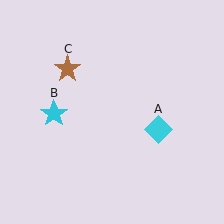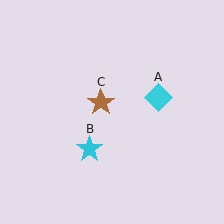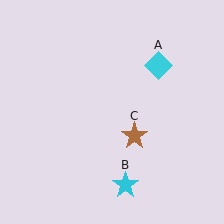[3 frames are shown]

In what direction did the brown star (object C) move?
The brown star (object C) moved down and to the right.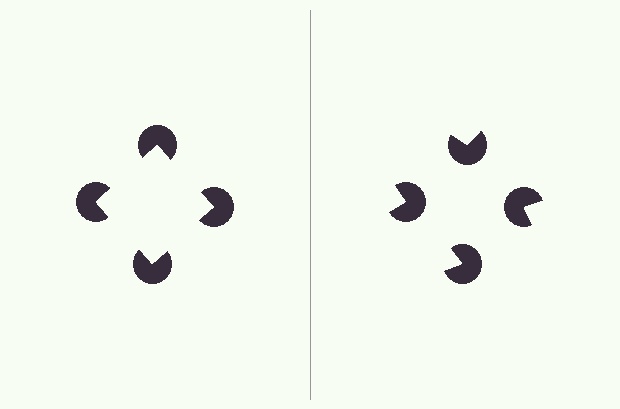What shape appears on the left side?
An illusory square.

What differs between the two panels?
The pac-man discs are positioned identically on both sides; only the wedge orientations differ. On the left they align to a square; on the right they are misaligned.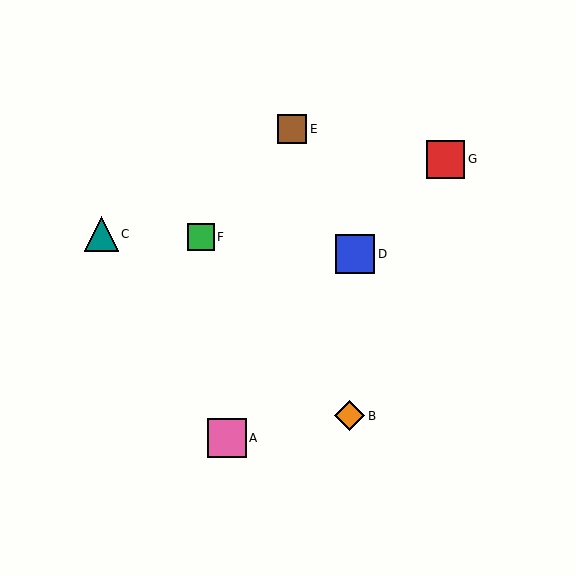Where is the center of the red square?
The center of the red square is at (446, 159).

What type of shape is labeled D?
Shape D is a blue square.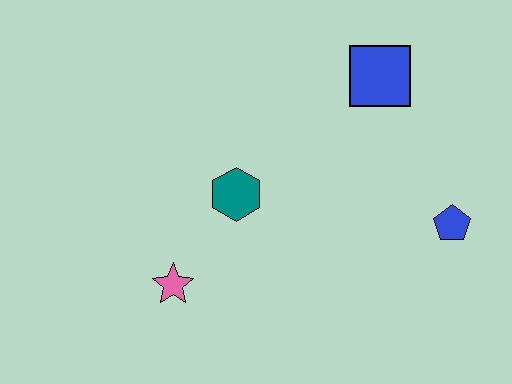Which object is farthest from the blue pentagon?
The pink star is farthest from the blue pentagon.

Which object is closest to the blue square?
The blue pentagon is closest to the blue square.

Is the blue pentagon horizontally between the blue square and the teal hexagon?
No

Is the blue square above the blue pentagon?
Yes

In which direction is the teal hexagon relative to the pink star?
The teal hexagon is above the pink star.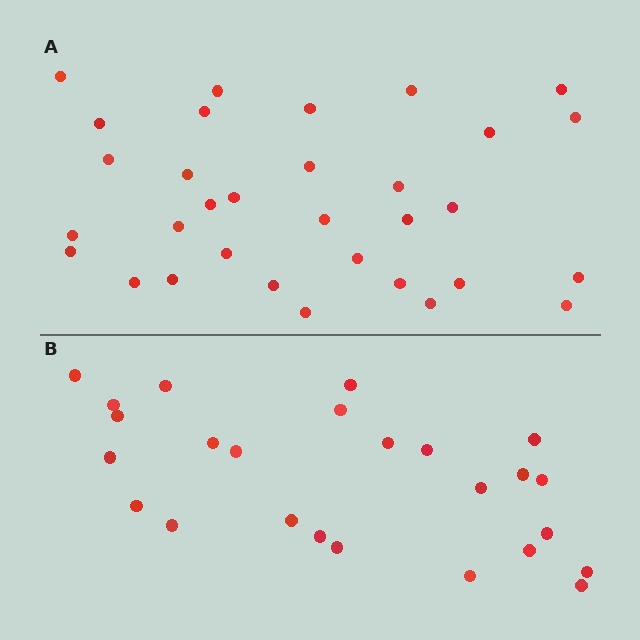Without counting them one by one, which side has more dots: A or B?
Region A (the top region) has more dots.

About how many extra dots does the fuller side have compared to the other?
Region A has roughly 8 or so more dots than region B.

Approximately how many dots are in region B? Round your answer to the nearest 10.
About 20 dots. (The exact count is 25, which rounds to 20.)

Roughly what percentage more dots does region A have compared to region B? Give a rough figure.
About 30% more.